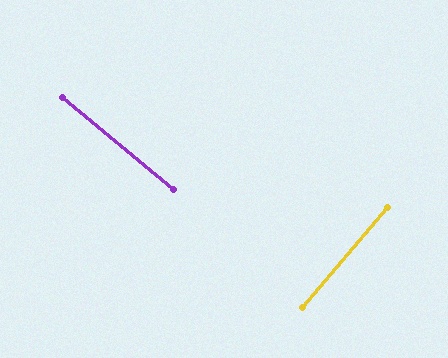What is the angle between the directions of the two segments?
Approximately 90 degrees.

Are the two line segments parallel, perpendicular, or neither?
Perpendicular — they meet at approximately 90°.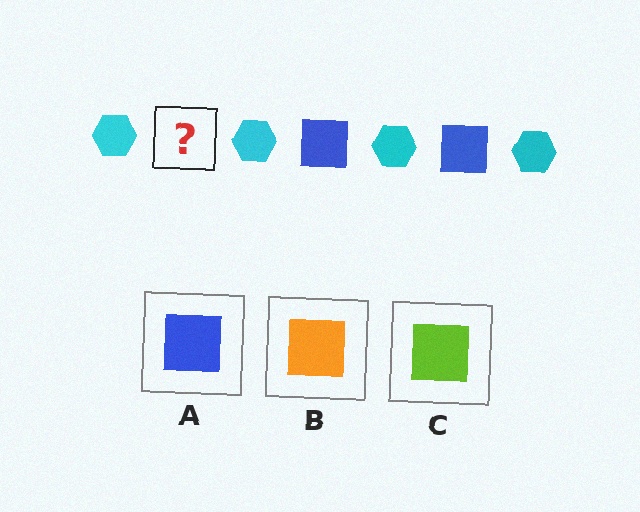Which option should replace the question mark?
Option A.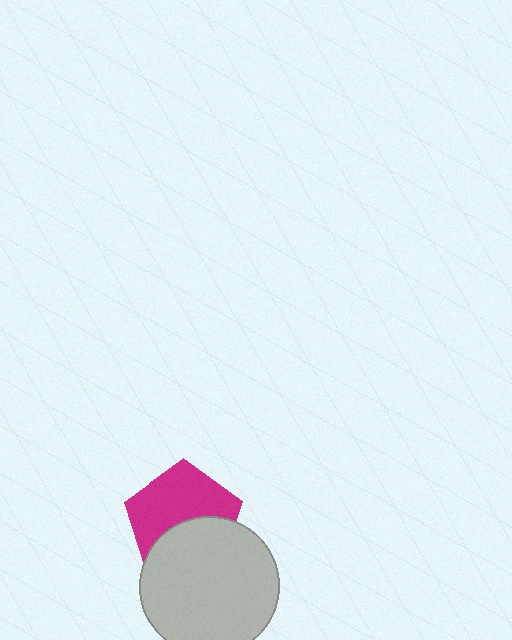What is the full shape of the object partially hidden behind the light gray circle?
The partially hidden object is a magenta pentagon.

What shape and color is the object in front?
The object in front is a light gray circle.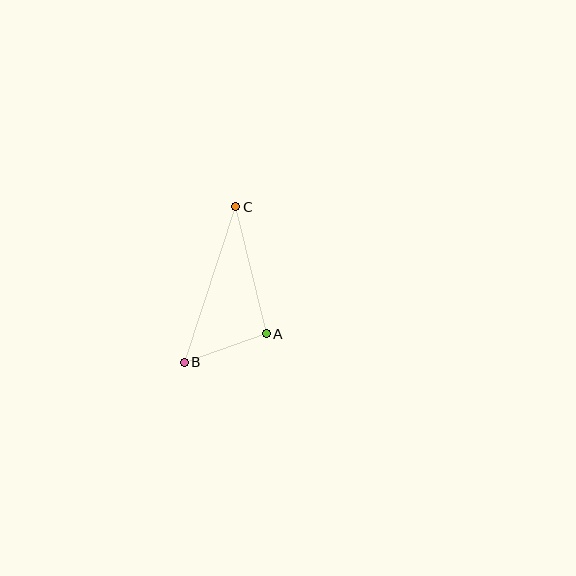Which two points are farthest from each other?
Points B and C are farthest from each other.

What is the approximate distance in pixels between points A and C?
The distance between A and C is approximately 131 pixels.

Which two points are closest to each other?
Points A and B are closest to each other.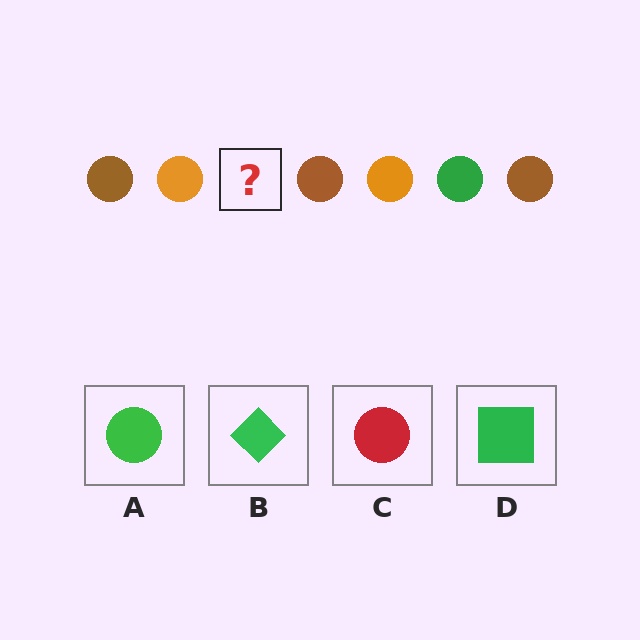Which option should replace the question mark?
Option A.